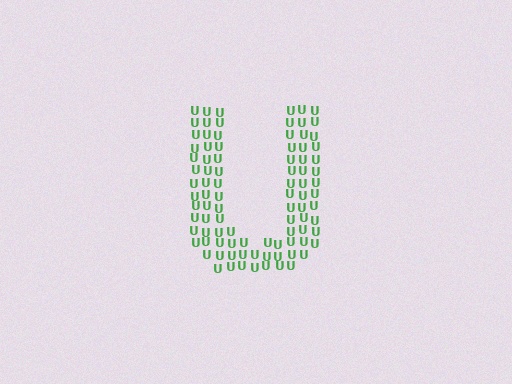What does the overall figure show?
The overall figure shows the letter U.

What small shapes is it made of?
It is made of small letter U's.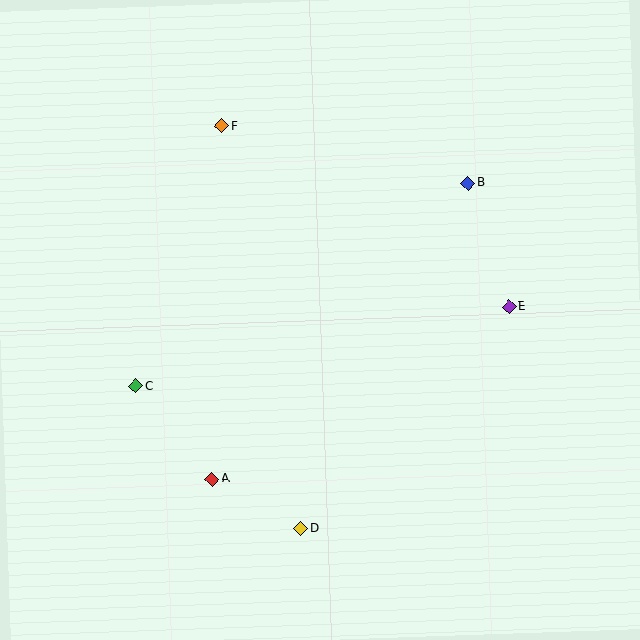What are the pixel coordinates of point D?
Point D is at (301, 528).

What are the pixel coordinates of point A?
Point A is at (212, 479).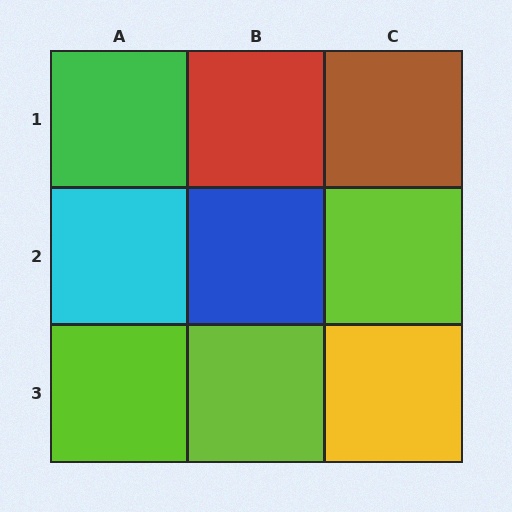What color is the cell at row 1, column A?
Green.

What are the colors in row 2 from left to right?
Cyan, blue, lime.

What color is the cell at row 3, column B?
Lime.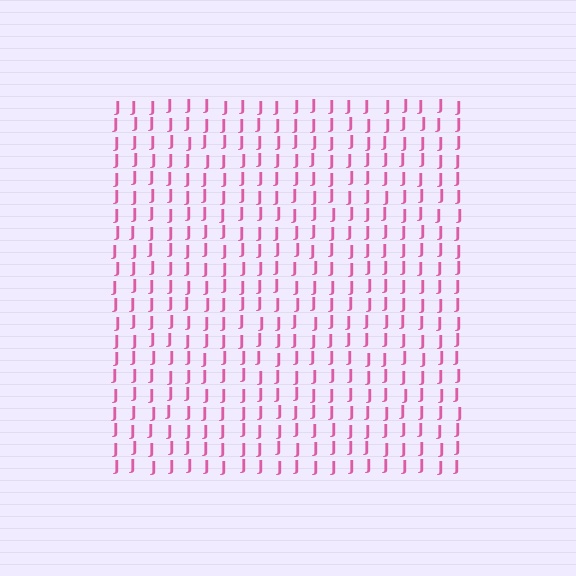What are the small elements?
The small elements are letter J's.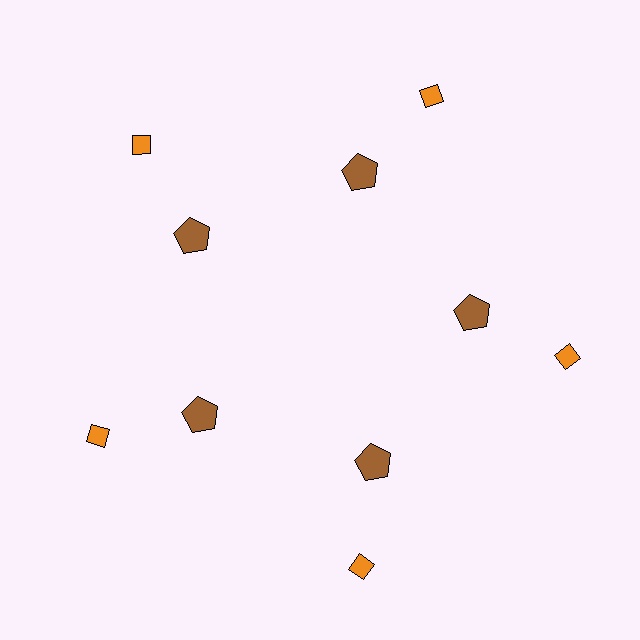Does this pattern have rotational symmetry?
Yes, this pattern has 5-fold rotational symmetry. It looks the same after rotating 72 degrees around the center.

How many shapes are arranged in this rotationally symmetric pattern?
There are 10 shapes, arranged in 5 groups of 2.